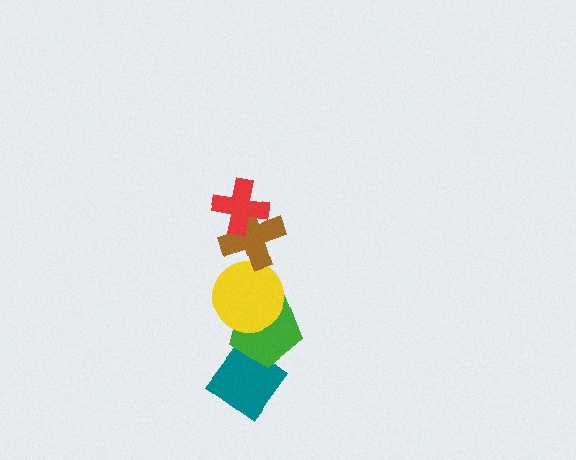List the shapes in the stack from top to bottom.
From top to bottom: the red cross, the brown cross, the yellow circle, the green pentagon, the teal diamond.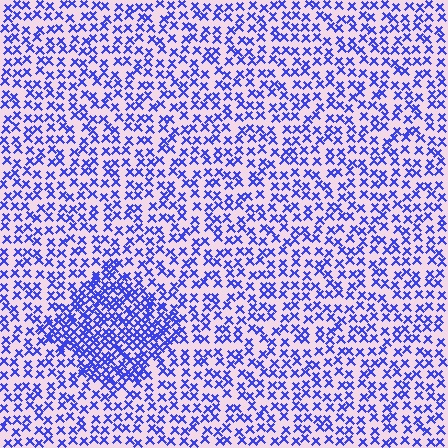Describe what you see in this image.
The image contains small blue elements arranged at two different densities. A diamond-shaped region is visible where the elements are more densely packed than the surrounding area.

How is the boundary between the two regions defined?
The boundary is defined by a change in element density (approximately 2.0x ratio). All elements are the same color, size, and shape.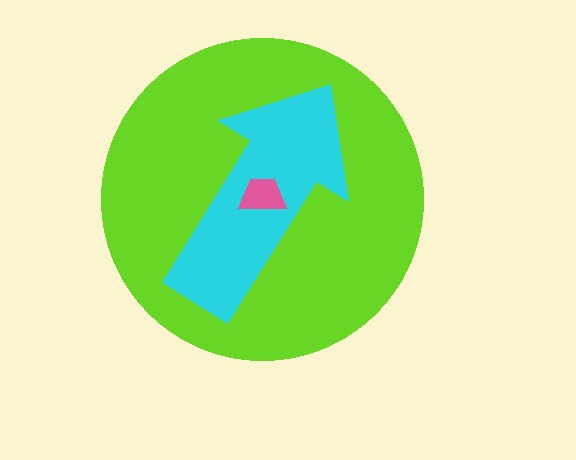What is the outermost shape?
The lime circle.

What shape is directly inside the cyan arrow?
The pink trapezoid.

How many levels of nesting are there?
3.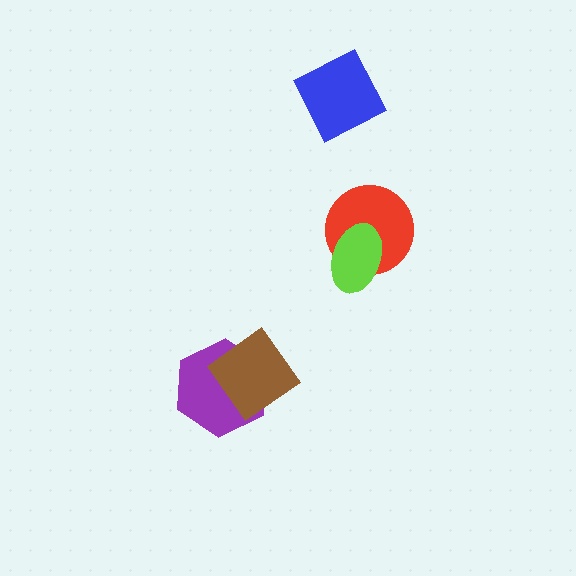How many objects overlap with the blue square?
0 objects overlap with the blue square.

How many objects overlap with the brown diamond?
1 object overlaps with the brown diamond.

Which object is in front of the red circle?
The lime ellipse is in front of the red circle.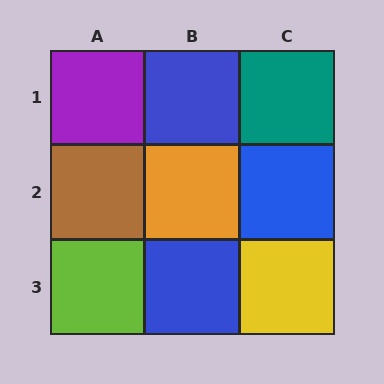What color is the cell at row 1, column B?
Blue.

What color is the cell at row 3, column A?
Lime.